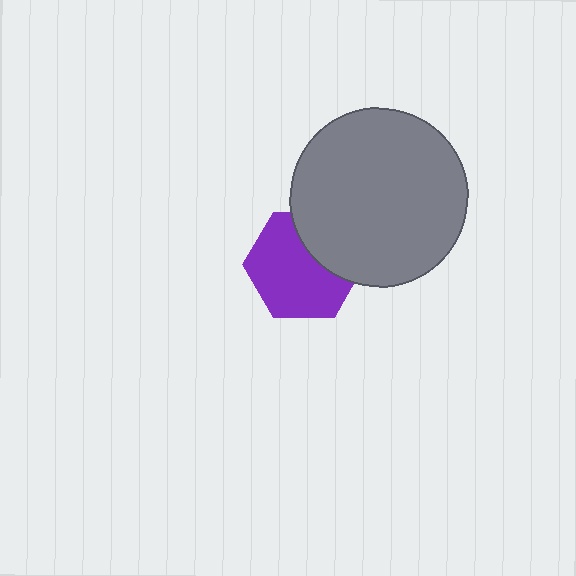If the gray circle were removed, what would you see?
You would see the complete purple hexagon.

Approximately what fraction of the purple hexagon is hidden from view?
Roughly 32% of the purple hexagon is hidden behind the gray circle.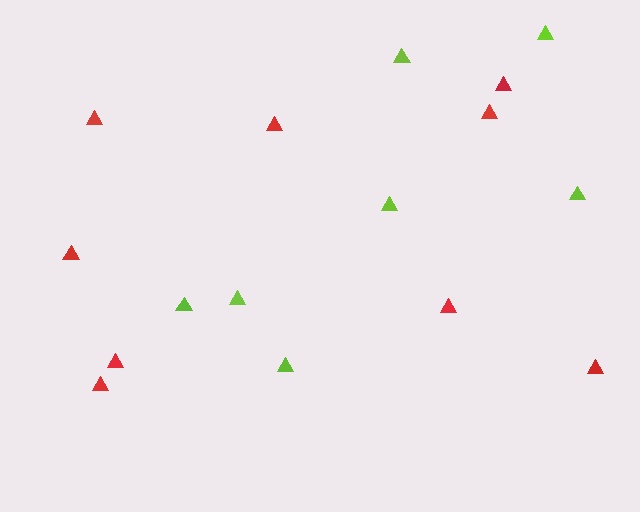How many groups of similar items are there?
There are 2 groups: one group of red triangles (9) and one group of lime triangles (7).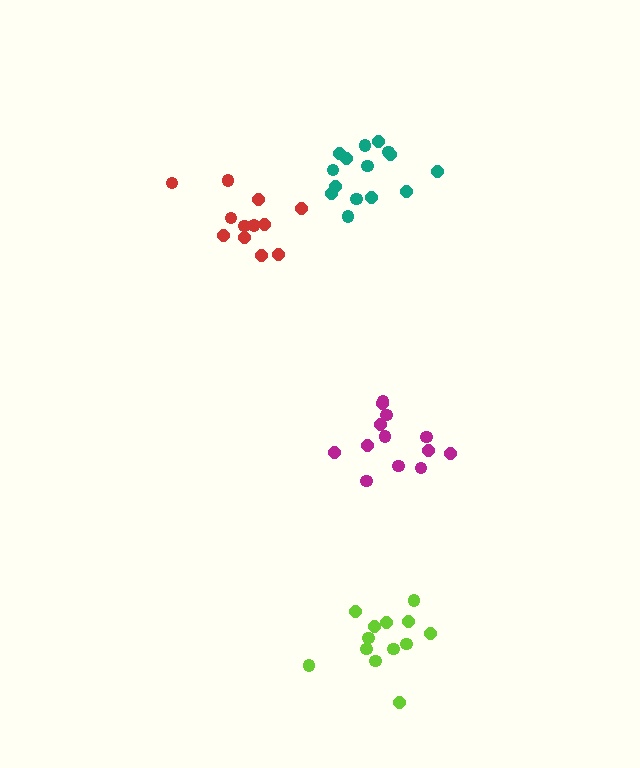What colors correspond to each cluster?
The clusters are colored: red, magenta, lime, teal.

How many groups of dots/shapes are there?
There are 4 groups.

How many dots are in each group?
Group 1: 12 dots, Group 2: 13 dots, Group 3: 13 dots, Group 4: 15 dots (53 total).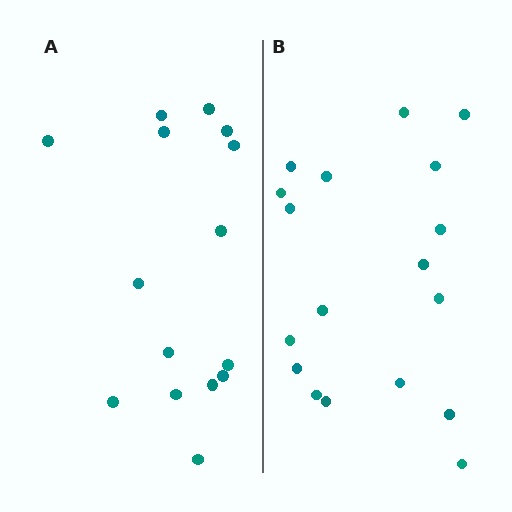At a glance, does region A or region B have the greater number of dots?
Region B (the right region) has more dots.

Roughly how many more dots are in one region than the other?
Region B has just a few more — roughly 2 or 3 more dots than region A.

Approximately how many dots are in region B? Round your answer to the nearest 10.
About 20 dots. (The exact count is 18, which rounds to 20.)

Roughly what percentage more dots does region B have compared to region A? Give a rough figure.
About 20% more.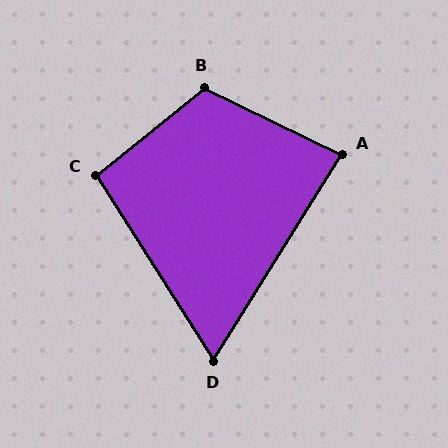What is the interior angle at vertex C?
Approximately 96 degrees (obtuse).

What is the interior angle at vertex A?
Approximately 84 degrees (acute).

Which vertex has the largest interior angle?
B, at approximately 115 degrees.